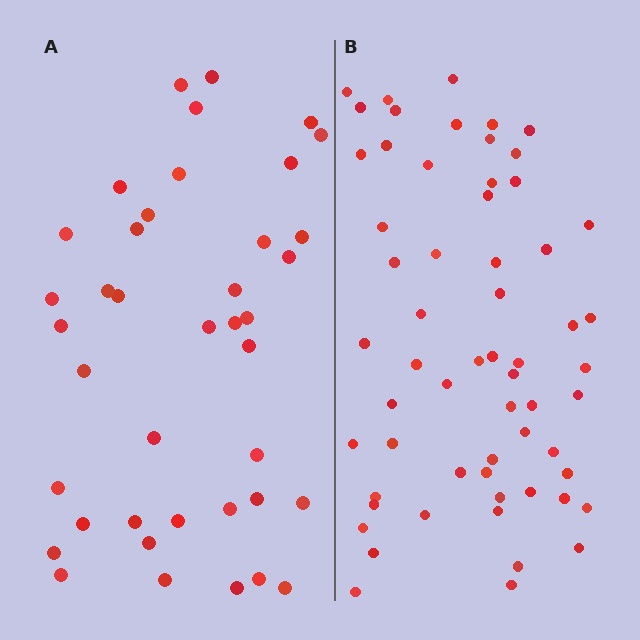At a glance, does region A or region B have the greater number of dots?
Region B (the right region) has more dots.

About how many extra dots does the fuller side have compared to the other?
Region B has approximately 20 more dots than region A.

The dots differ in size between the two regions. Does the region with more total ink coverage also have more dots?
No. Region A has more total ink coverage because its dots are larger, but region B actually contains more individual dots. Total area can be misleading — the number of items is what matters here.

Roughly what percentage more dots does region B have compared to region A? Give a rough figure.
About 50% more.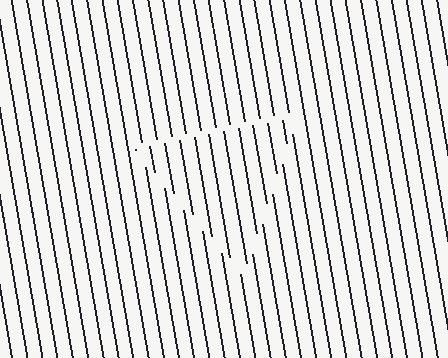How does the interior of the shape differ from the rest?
The interior of the shape contains the same grating, shifted by half a period — the contour is defined by the phase discontinuity where line-ends from the inner and outer gratings abut.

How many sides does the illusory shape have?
3 sides — the line-ends trace a triangle.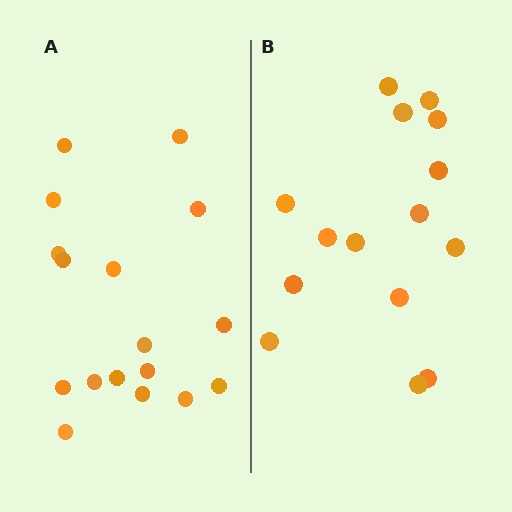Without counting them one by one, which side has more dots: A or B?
Region A (the left region) has more dots.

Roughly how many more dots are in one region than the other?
Region A has just a few more — roughly 2 or 3 more dots than region B.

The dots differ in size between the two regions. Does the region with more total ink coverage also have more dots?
No. Region B has more total ink coverage because its dots are larger, but region A actually contains more individual dots. Total area can be misleading — the number of items is what matters here.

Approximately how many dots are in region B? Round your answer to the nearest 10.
About 20 dots. (The exact count is 15, which rounds to 20.)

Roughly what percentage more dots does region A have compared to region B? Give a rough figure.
About 15% more.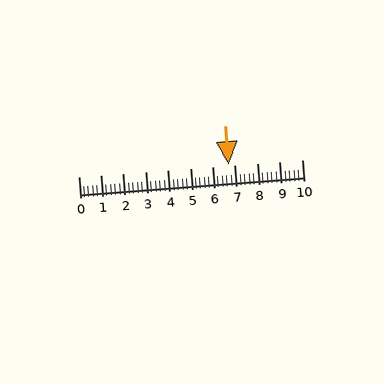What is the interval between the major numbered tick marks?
The major tick marks are spaced 1 units apart.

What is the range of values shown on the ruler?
The ruler shows values from 0 to 10.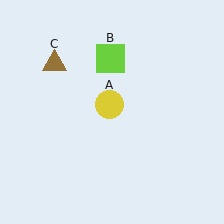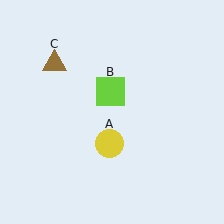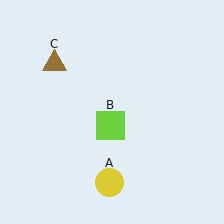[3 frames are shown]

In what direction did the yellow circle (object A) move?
The yellow circle (object A) moved down.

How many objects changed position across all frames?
2 objects changed position: yellow circle (object A), lime square (object B).